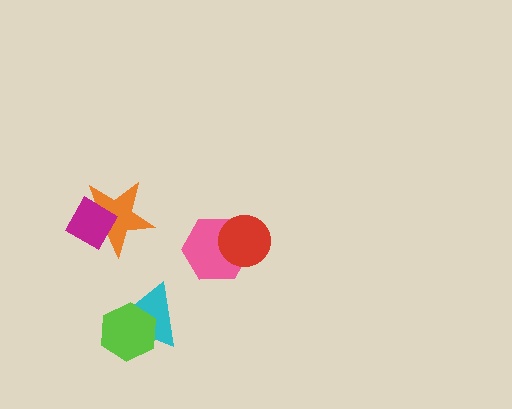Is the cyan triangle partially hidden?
Yes, it is partially covered by another shape.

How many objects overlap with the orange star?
1 object overlaps with the orange star.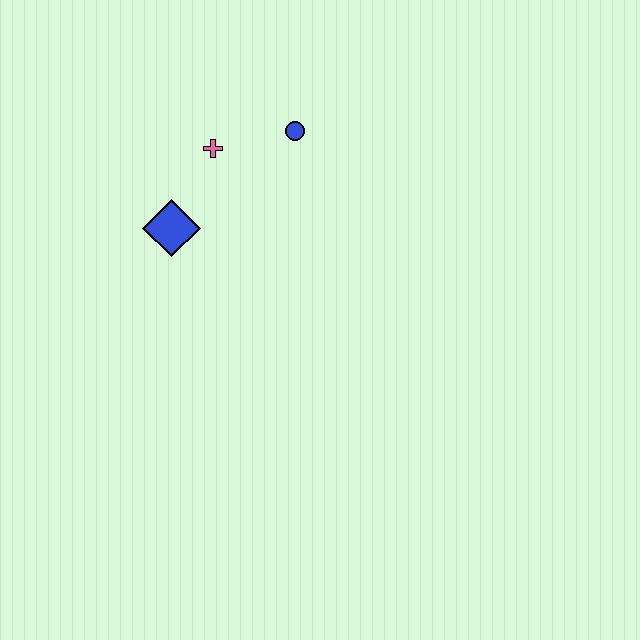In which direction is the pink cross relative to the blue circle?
The pink cross is to the left of the blue circle.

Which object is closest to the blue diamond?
The pink cross is closest to the blue diamond.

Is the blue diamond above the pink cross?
No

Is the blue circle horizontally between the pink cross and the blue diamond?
No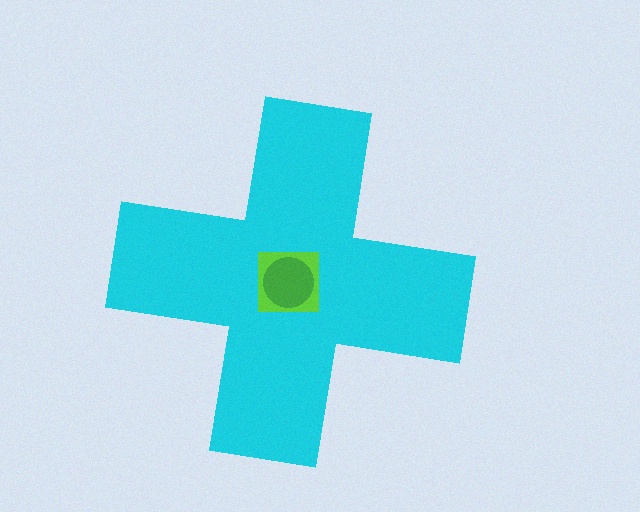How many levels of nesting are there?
3.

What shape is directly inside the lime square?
The green circle.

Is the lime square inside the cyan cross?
Yes.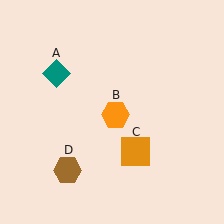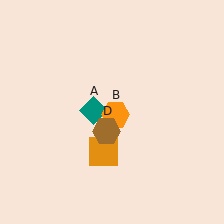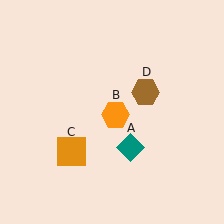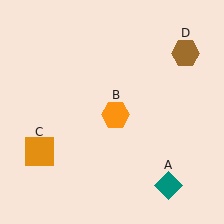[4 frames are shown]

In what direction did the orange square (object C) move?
The orange square (object C) moved left.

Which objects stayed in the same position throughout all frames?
Orange hexagon (object B) remained stationary.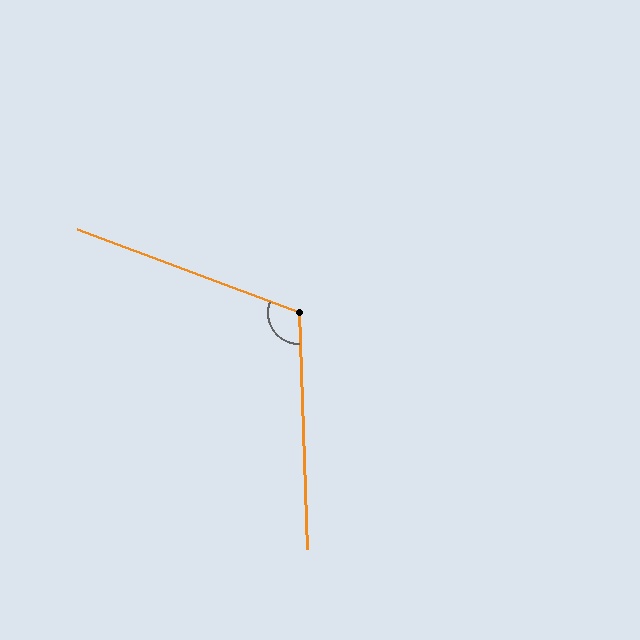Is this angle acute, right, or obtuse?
It is obtuse.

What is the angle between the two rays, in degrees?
Approximately 113 degrees.